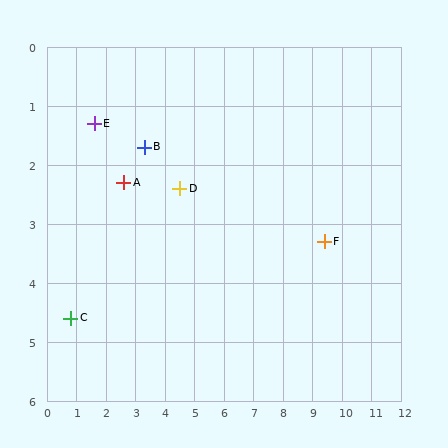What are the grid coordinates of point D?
Point D is at approximately (4.5, 2.4).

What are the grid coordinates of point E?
Point E is at approximately (1.6, 1.3).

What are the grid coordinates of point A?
Point A is at approximately (2.6, 2.3).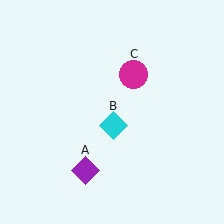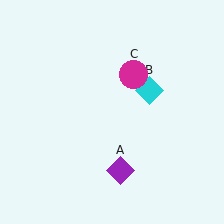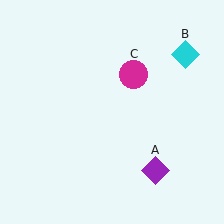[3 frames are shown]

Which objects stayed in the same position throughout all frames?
Magenta circle (object C) remained stationary.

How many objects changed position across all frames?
2 objects changed position: purple diamond (object A), cyan diamond (object B).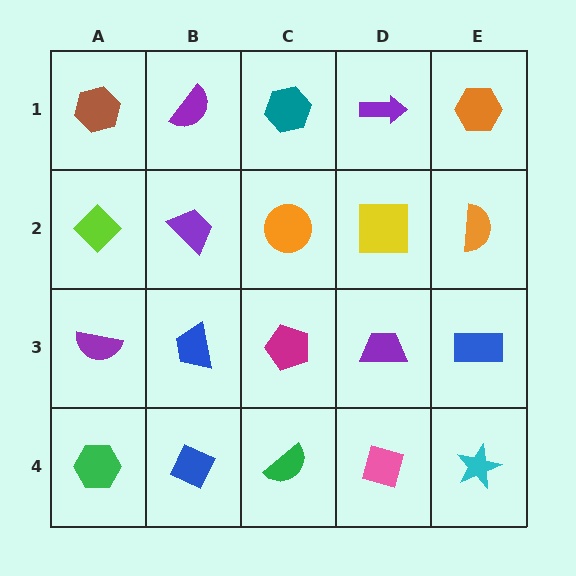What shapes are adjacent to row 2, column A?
A brown hexagon (row 1, column A), a purple semicircle (row 3, column A), a purple trapezoid (row 2, column B).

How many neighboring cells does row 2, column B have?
4.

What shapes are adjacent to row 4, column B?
A blue trapezoid (row 3, column B), a green hexagon (row 4, column A), a green semicircle (row 4, column C).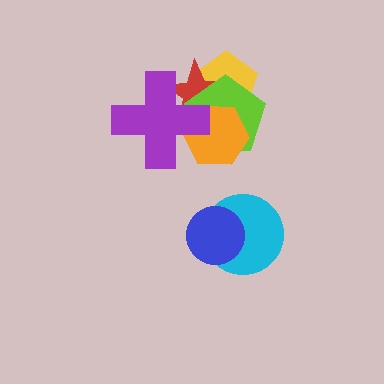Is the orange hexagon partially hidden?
Yes, it is partially covered by another shape.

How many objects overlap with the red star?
4 objects overlap with the red star.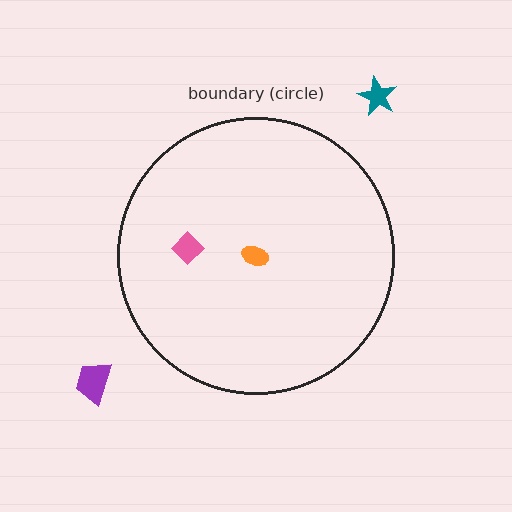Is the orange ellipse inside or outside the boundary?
Inside.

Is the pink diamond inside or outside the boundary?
Inside.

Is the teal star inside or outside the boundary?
Outside.